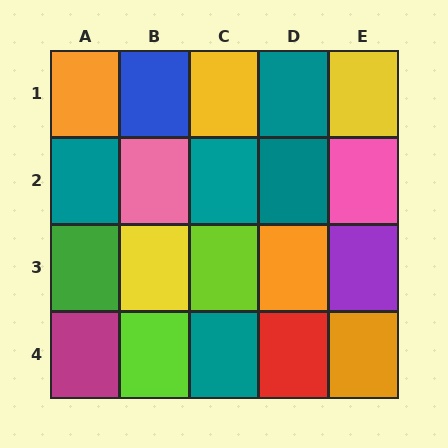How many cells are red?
1 cell is red.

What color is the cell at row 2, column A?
Teal.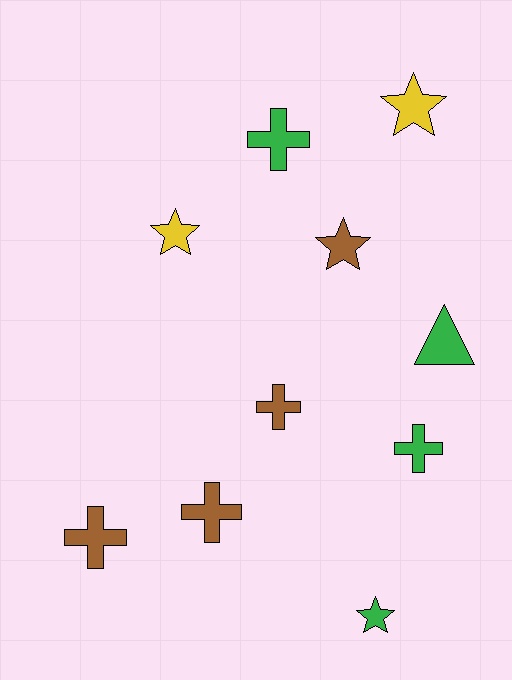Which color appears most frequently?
Green, with 4 objects.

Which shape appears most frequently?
Cross, with 5 objects.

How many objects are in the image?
There are 10 objects.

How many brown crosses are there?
There are 3 brown crosses.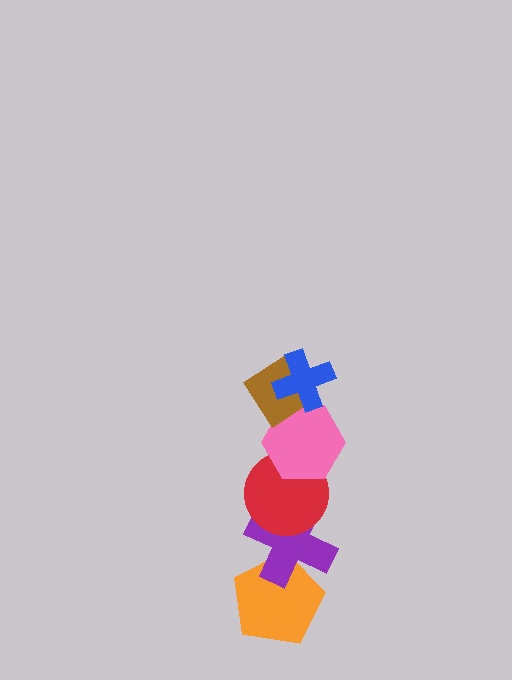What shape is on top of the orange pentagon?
The purple cross is on top of the orange pentagon.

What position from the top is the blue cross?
The blue cross is 1st from the top.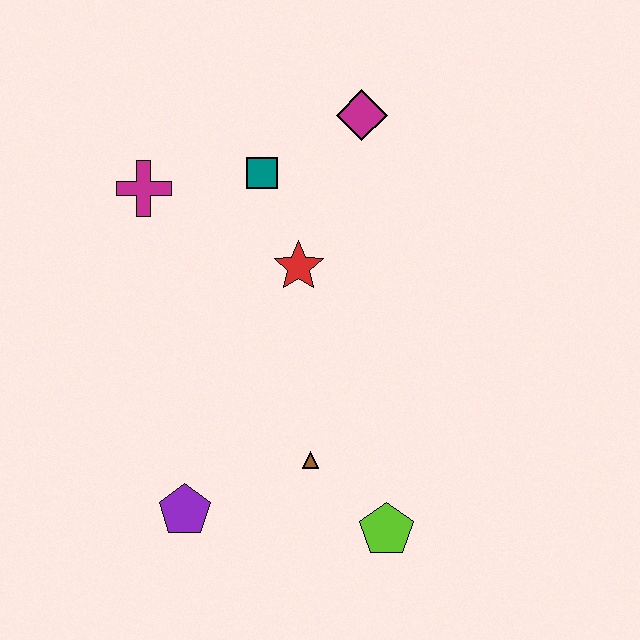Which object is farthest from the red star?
The lime pentagon is farthest from the red star.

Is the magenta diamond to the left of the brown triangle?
No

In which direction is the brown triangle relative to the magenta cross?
The brown triangle is below the magenta cross.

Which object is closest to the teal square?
The red star is closest to the teal square.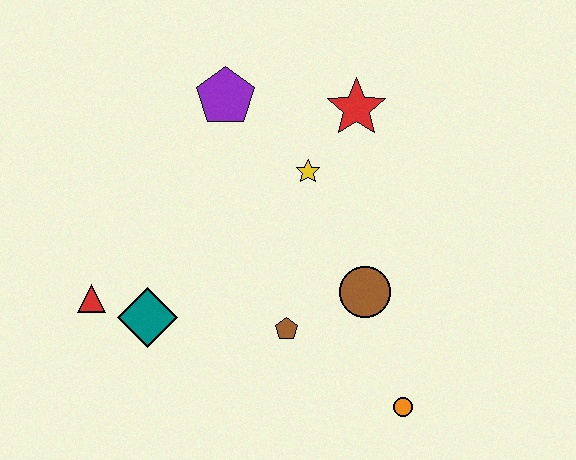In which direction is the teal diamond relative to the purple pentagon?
The teal diamond is below the purple pentagon.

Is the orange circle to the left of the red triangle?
No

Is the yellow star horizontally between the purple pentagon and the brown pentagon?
No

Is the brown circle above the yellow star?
No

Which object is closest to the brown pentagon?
The brown circle is closest to the brown pentagon.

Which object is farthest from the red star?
The red triangle is farthest from the red star.